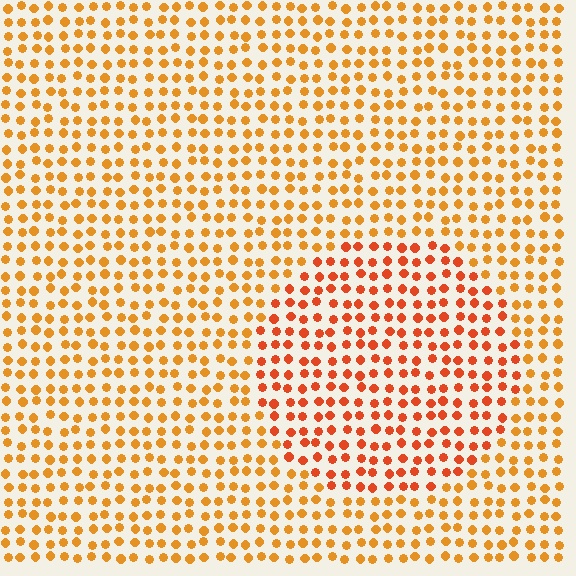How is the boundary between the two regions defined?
The boundary is defined purely by a slight shift in hue (about 24 degrees). Spacing, size, and orientation are identical on both sides.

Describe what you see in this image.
The image is filled with small orange elements in a uniform arrangement. A circle-shaped region is visible where the elements are tinted to a slightly different hue, forming a subtle color boundary.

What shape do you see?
I see a circle.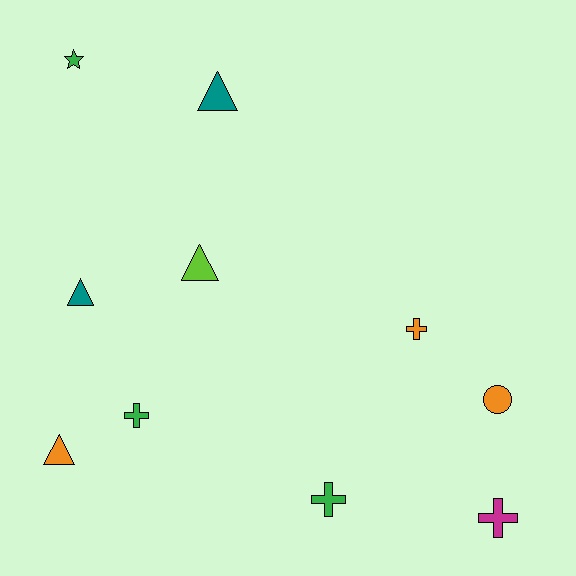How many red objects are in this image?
There are no red objects.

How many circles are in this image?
There is 1 circle.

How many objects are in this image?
There are 10 objects.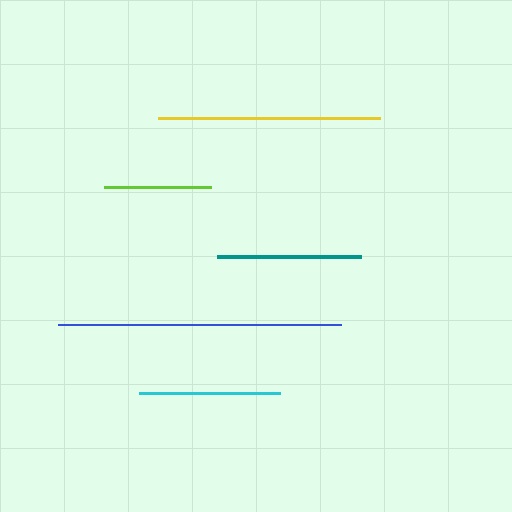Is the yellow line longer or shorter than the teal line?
The yellow line is longer than the teal line.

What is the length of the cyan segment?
The cyan segment is approximately 141 pixels long.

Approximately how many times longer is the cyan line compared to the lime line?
The cyan line is approximately 1.3 times the length of the lime line.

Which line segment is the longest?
The blue line is the longest at approximately 283 pixels.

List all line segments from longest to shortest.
From longest to shortest: blue, yellow, teal, cyan, lime.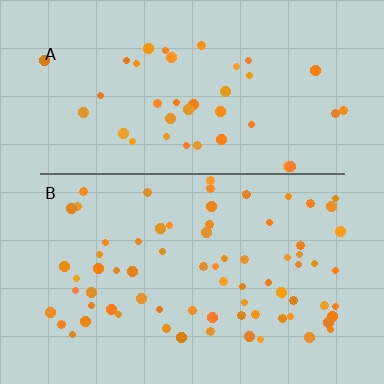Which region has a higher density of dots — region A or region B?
B (the bottom).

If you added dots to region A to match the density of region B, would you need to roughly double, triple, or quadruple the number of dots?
Approximately double.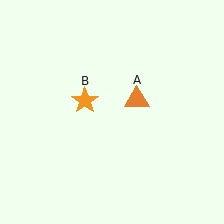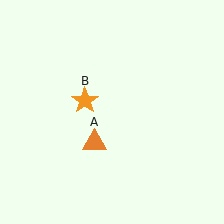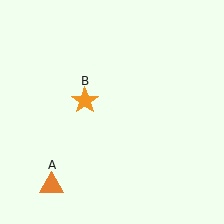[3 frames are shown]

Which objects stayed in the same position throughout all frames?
Orange star (object B) remained stationary.